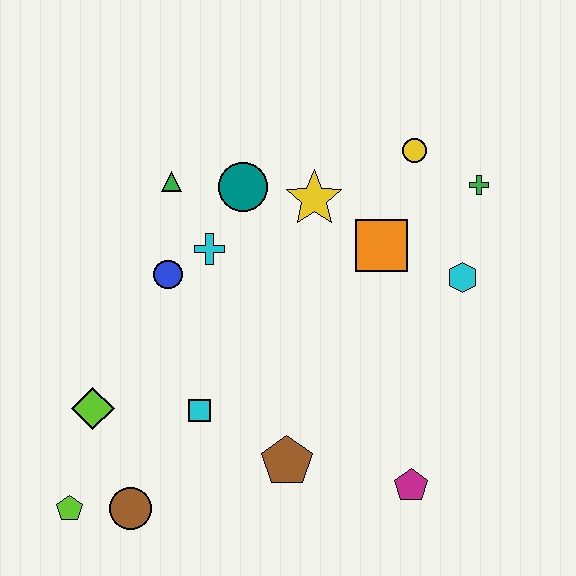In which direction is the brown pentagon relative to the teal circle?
The brown pentagon is below the teal circle.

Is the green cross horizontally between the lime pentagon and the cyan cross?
No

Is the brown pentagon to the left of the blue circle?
No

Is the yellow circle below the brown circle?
No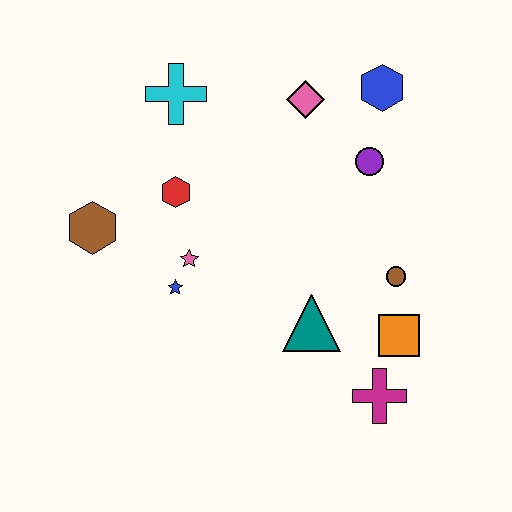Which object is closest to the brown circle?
The orange square is closest to the brown circle.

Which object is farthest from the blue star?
The blue hexagon is farthest from the blue star.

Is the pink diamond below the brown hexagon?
No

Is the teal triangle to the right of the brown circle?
No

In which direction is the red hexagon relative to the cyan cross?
The red hexagon is below the cyan cross.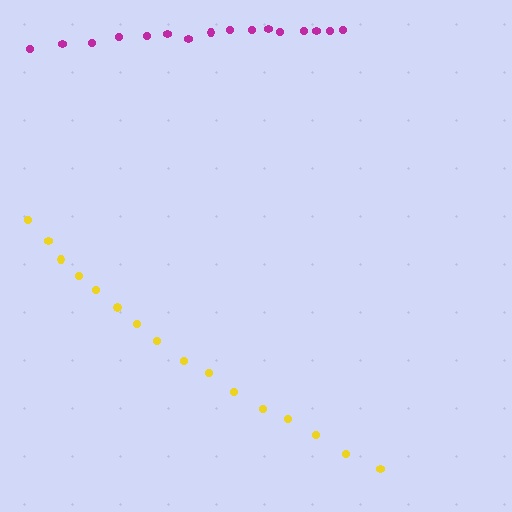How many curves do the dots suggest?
There are 2 distinct paths.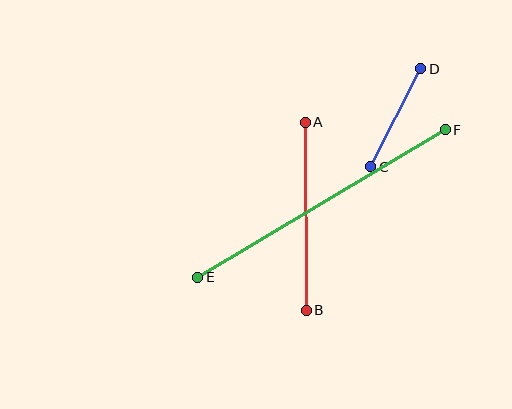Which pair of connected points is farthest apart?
Points E and F are farthest apart.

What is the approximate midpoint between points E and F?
The midpoint is at approximately (322, 204) pixels.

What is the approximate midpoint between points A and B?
The midpoint is at approximately (306, 216) pixels.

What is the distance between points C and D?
The distance is approximately 110 pixels.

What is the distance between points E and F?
The distance is approximately 288 pixels.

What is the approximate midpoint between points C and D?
The midpoint is at approximately (396, 118) pixels.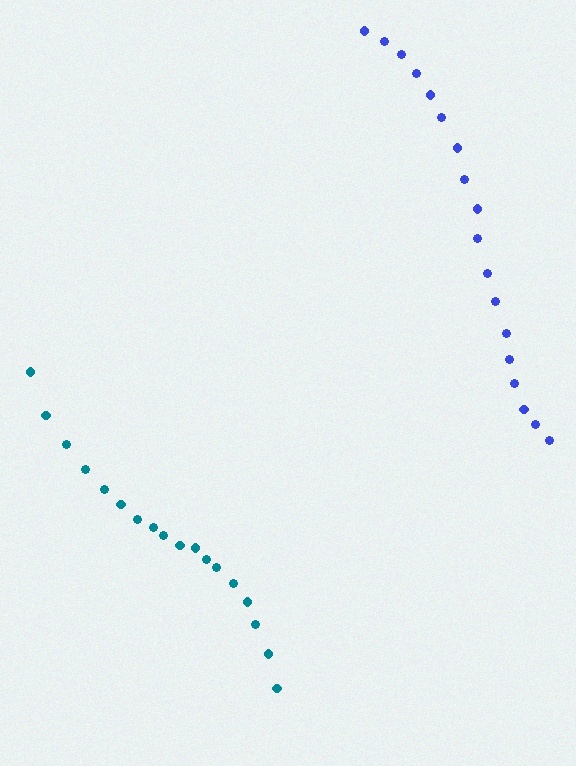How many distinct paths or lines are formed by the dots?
There are 2 distinct paths.